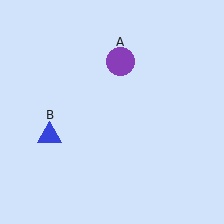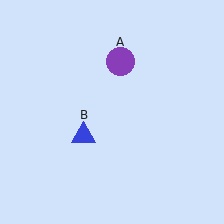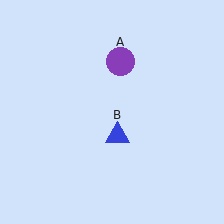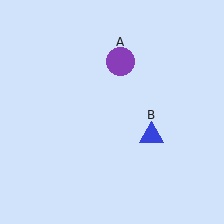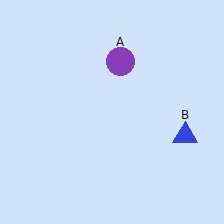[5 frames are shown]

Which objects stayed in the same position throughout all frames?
Purple circle (object A) remained stationary.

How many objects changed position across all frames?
1 object changed position: blue triangle (object B).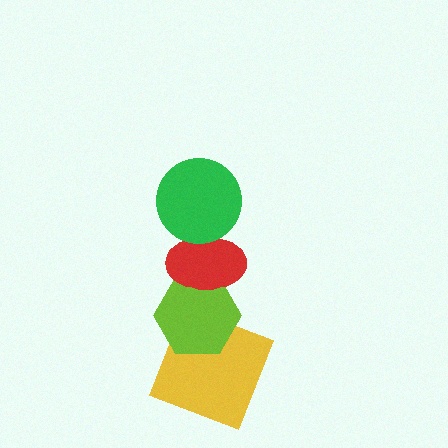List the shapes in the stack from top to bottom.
From top to bottom: the green circle, the red ellipse, the lime hexagon, the yellow square.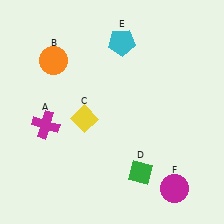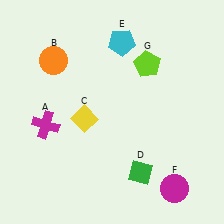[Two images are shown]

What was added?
A lime pentagon (G) was added in Image 2.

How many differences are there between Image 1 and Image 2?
There is 1 difference between the two images.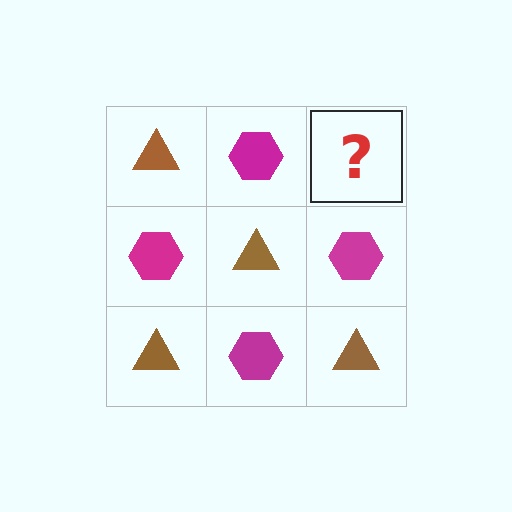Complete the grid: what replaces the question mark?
The question mark should be replaced with a brown triangle.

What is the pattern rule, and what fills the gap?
The rule is that it alternates brown triangle and magenta hexagon in a checkerboard pattern. The gap should be filled with a brown triangle.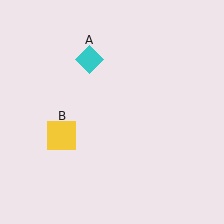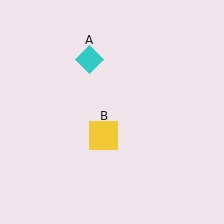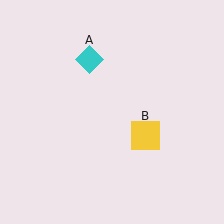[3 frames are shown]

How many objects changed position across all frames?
1 object changed position: yellow square (object B).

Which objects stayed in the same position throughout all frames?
Cyan diamond (object A) remained stationary.